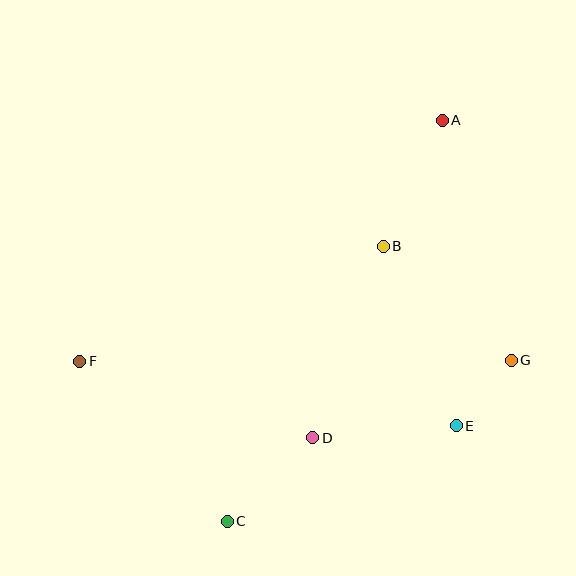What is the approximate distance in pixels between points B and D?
The distance between B and D is approximately 204 pixels.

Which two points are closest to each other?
Points E and G are closest to each other.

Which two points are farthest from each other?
Points A and C are farthest from each other.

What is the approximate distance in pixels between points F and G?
The distance between F and G is approximately 431 pixels.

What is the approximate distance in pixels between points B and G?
The distance between B and G is approximately 171 pixels.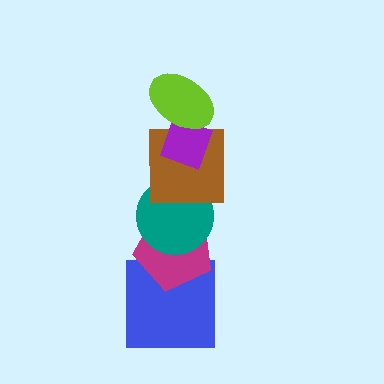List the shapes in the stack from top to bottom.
From top to bottom: the lime ellipse, the purple diamond, the brown square, the teal circle, the magenta pentagon, the blue square.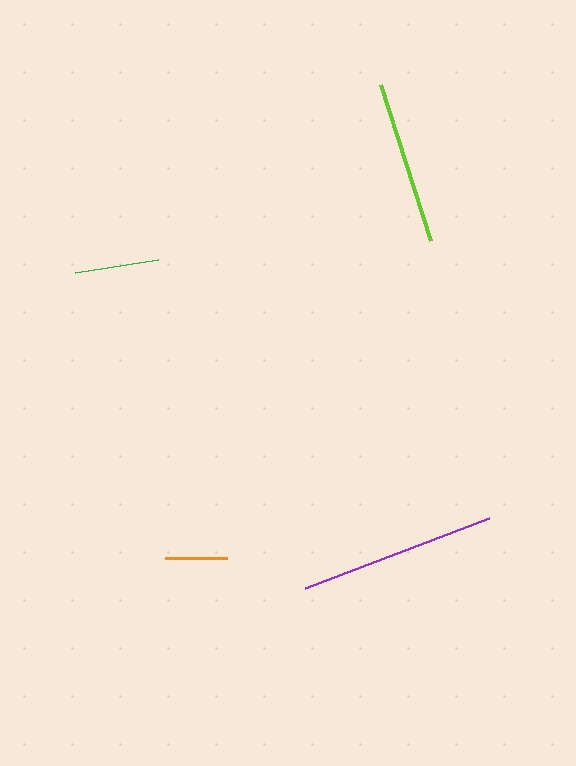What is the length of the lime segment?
The lime segment is approximately 164 pixels long.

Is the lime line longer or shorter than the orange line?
The lime line is longer than the orange line.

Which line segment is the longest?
The purple line is the longest at approximately 197 pixels.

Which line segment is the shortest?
The orange line is the shortest at approximately 62 pixels.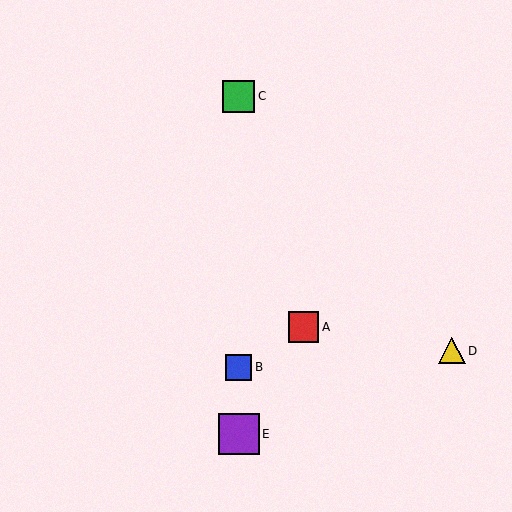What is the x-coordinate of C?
Object C is at x≈239.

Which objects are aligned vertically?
Objects B, C, E are aligned vertically.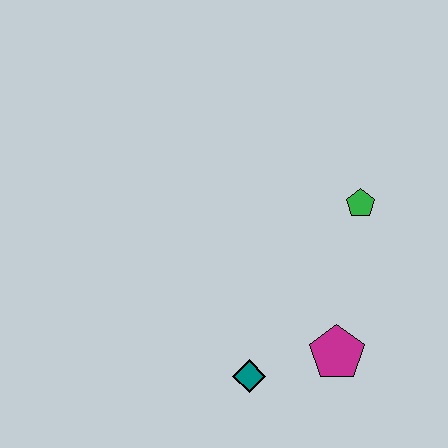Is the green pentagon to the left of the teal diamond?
No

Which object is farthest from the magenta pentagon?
The green pentagon is farthest from the magenta pentagon.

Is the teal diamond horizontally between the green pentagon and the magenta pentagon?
No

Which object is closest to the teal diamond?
The magenta pentagon is closest to the teal diamond.